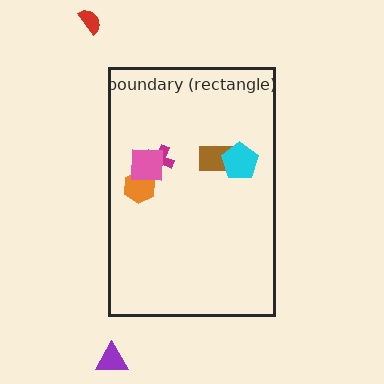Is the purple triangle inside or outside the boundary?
Outside.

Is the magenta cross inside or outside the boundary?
Inside.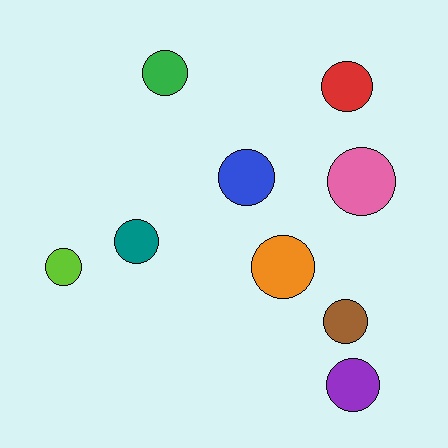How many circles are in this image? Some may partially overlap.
There are 9 circles.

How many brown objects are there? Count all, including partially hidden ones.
There is 1 brown object.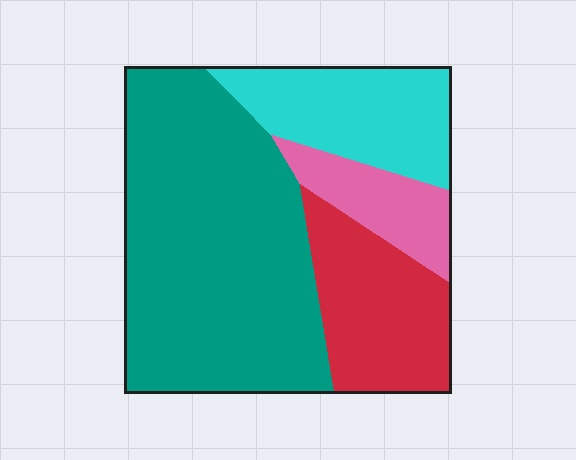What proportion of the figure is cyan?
Cyan covers around 20% of the figure.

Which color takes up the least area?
Pink, at roughly 10%.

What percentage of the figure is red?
Red takes up about one fifth (1/5) of the figure.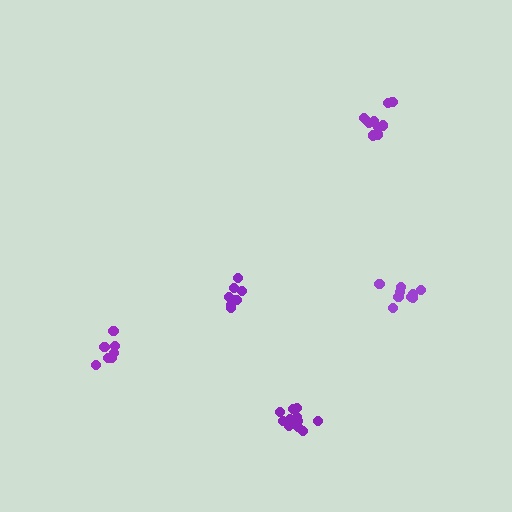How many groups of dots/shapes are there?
There are 5 groups.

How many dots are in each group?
Group 1: 12 dots, Group 2: 11 dots, Group 3: 9 dots, Group 4: 7 dots, Group 5: 7 dots (46 total).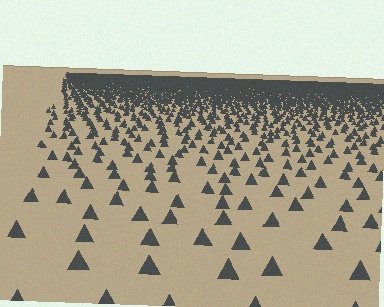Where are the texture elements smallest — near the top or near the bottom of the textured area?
Near the top.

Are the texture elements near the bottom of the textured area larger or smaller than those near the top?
Larger. Near the bottom, elements are closer to the viewer and appear at a bigger on-screen size.